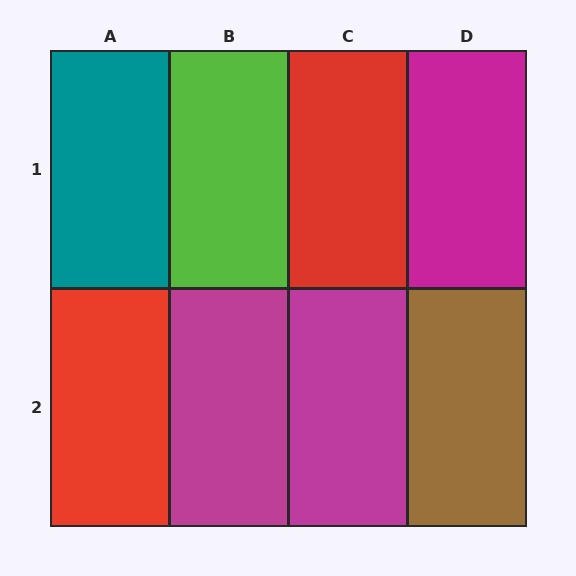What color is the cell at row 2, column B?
Magenta.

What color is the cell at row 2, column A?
Red.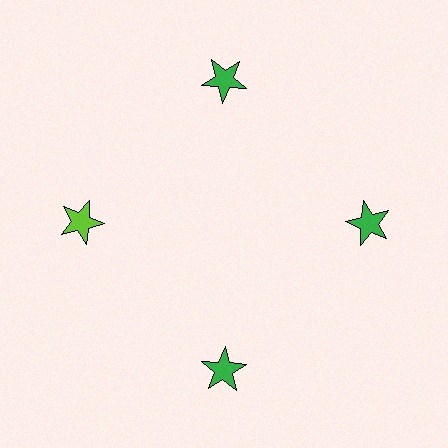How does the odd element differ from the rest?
It has a different color: lime instead of green.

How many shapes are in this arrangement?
There are 4 shapes arranged in a ring pattern.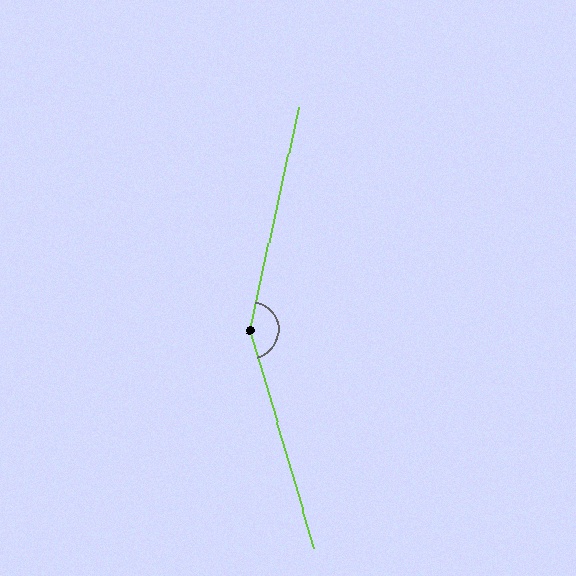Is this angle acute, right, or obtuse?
It is obtuse.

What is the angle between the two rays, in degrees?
Approximately 151 degrees.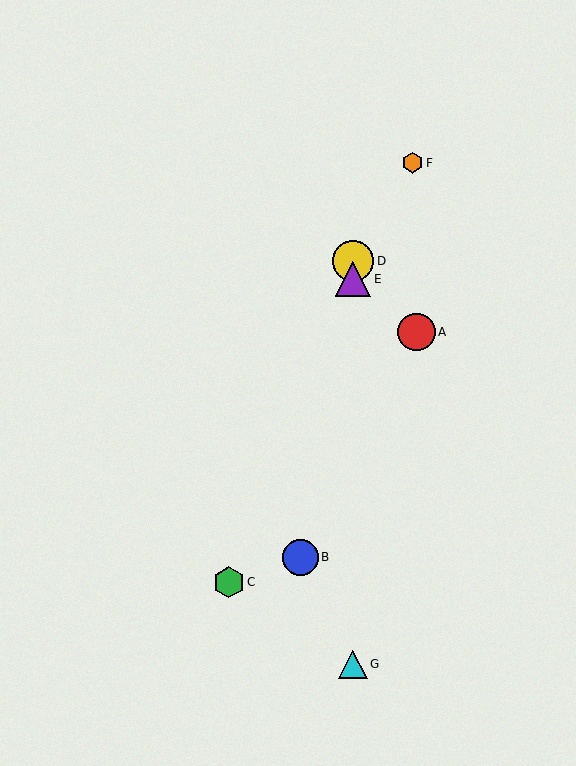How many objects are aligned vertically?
3 objects (D, E, G) are aligned vertically.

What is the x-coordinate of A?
Object A is at x≈416.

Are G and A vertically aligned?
No, G is at x≈353 and A is at x≈416.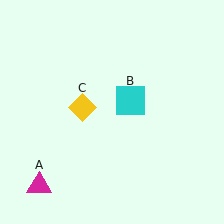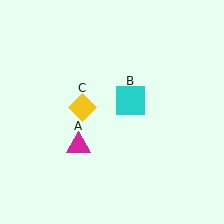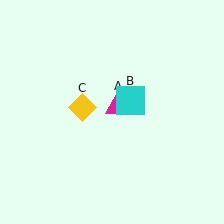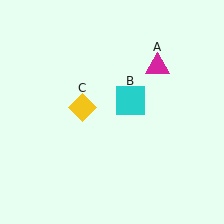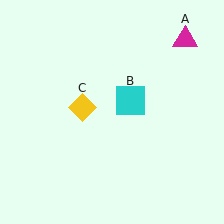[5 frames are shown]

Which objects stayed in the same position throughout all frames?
Cyan square (object B) and yellow diamond (object C) remained stationary.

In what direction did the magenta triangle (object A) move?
The magenta triangle (object A) moved up and to the right.